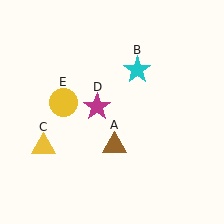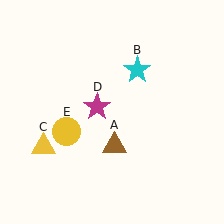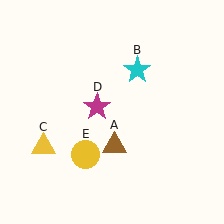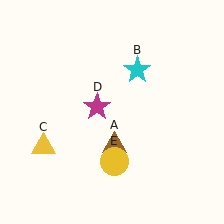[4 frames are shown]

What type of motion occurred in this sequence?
The yellow circle (object E) rotated counterclockwise around the center of the scene.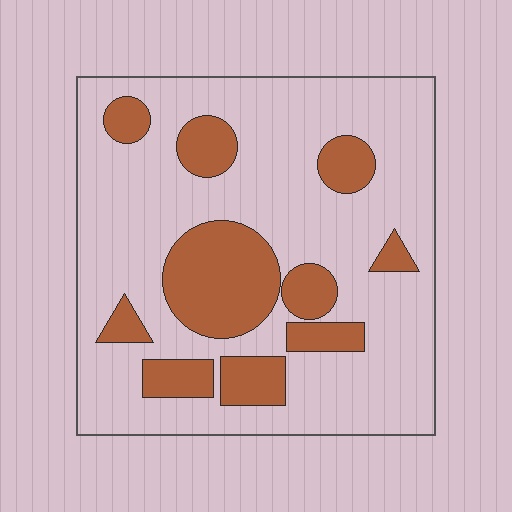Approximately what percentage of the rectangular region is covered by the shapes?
Approximately 25%.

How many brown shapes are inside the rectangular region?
10.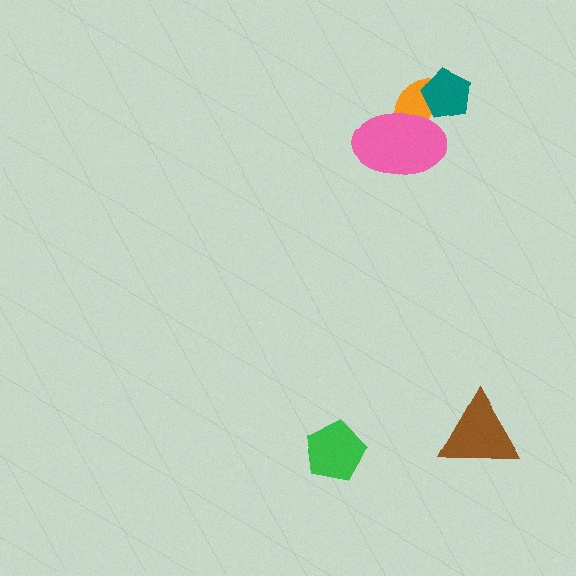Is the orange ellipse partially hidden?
Yes, it is partially covered by another shape.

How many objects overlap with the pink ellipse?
1 object overlaps with the pink ellipse.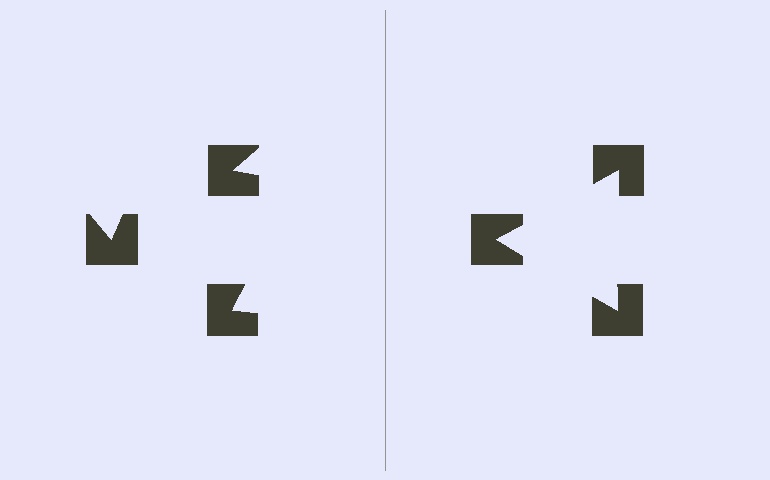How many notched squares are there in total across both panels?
6 — 3 on each side.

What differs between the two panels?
The notched squares are positioned identically on both sides; only the wedge orientations differ. On the right they align to a triangle; on the left they are misaligned.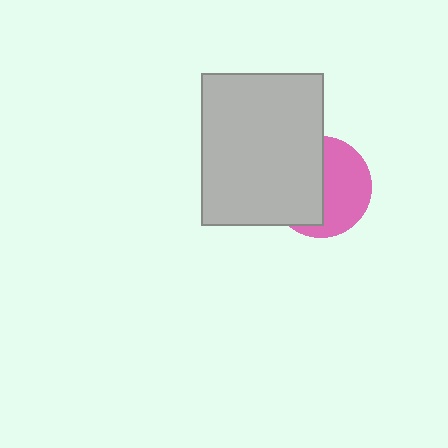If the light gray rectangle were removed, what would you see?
You would see the complete pink circle.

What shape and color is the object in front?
The object in front is a light gray rectangle.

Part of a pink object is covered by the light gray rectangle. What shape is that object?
It is a circle.